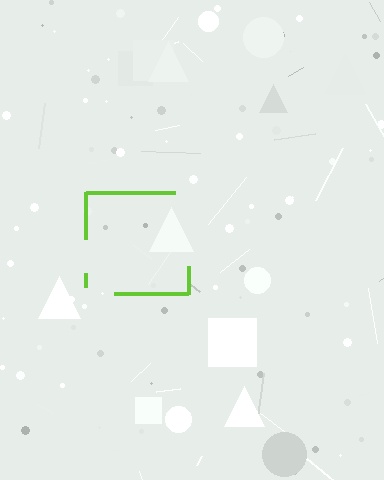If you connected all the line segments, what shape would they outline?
They would outline a square.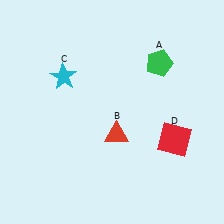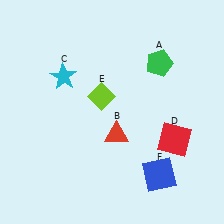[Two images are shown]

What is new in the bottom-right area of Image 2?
A blue square (F) was added in the bottom-right area of Image 2.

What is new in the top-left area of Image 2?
A lime diamond (E) was added in the top-left area of Image 2.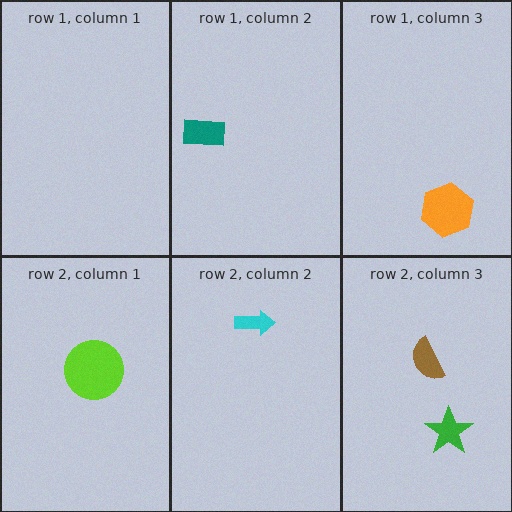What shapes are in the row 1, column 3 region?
The orange hexagon.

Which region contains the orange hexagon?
The row 1, column 3 region.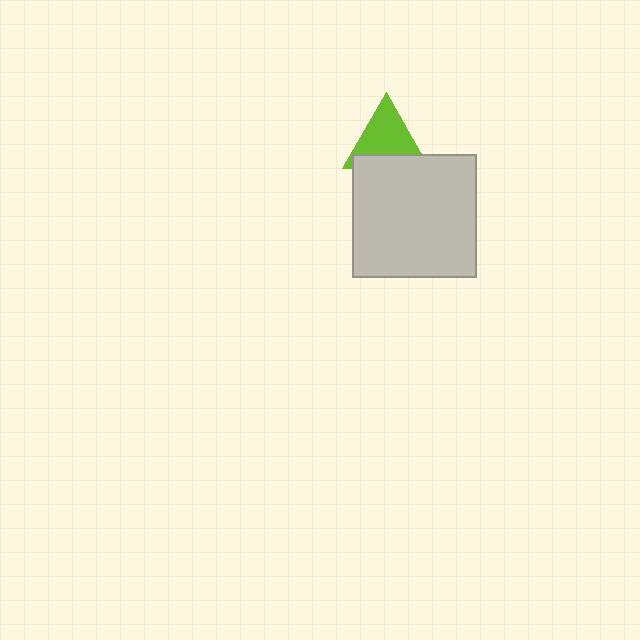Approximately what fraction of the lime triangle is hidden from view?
Roughly 34% of the lime triangle is hidden behind the light gray square.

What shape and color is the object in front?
The object in front is a light gray square.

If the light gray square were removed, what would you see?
You would see the complete lime triangle.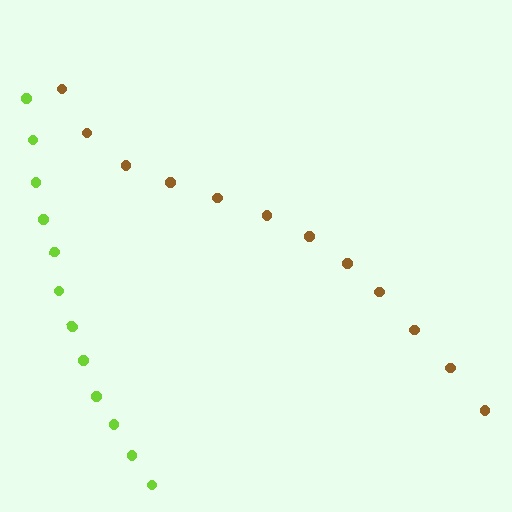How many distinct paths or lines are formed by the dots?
There are 2 distinct paths.